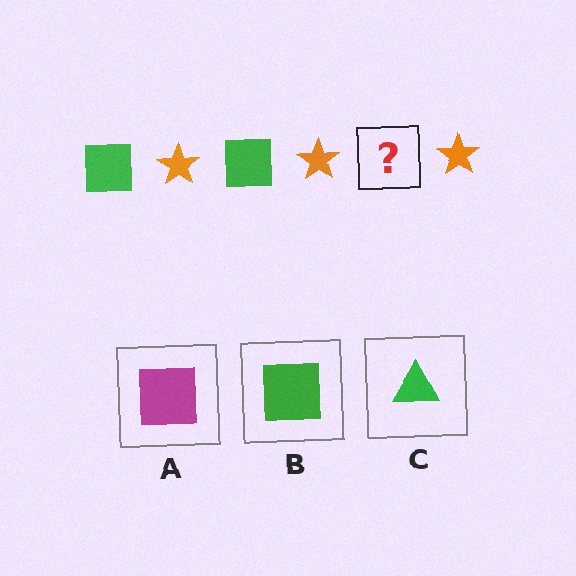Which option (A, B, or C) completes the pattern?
B.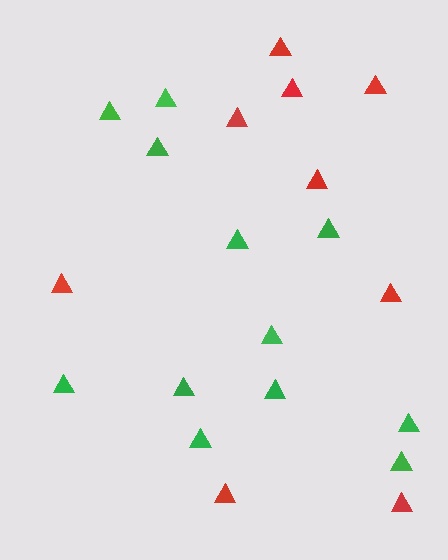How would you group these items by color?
There are 2 groups: one group of green triangles (12) and one group of red triangles (9).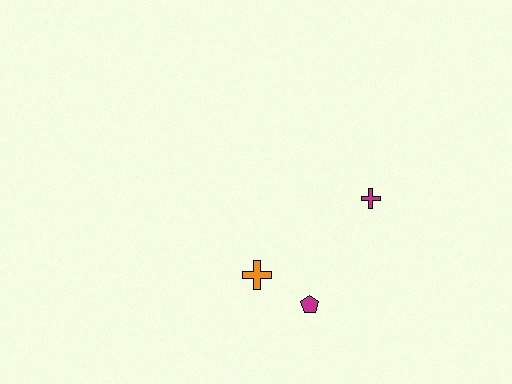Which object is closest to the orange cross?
The magenta pentagon is closest to the orange cross.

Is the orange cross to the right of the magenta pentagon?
No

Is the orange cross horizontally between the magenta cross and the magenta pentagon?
No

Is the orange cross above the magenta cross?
No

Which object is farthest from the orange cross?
The magenta cross is farthest from the orange cross.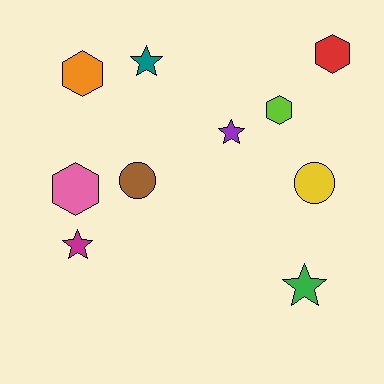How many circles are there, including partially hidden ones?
There are 2 circles.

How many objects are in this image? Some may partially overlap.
There are 10 objects.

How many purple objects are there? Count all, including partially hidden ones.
There is 1 purple object.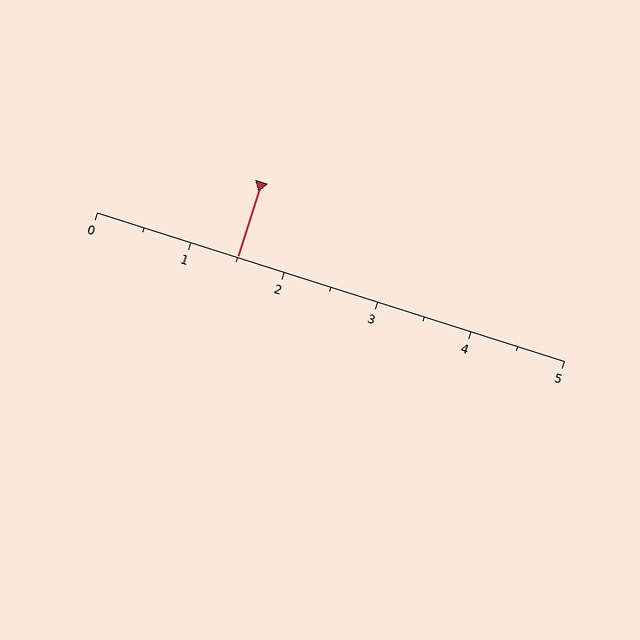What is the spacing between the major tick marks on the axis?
The major ticks are spaced 1 apart.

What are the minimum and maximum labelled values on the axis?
The axis runs from 0 to 5.